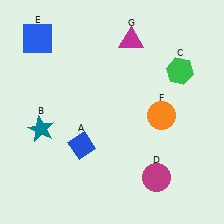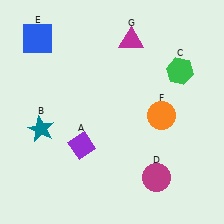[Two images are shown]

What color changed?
The diamond (A) changed from blue in Image 1 to purple in Image 2.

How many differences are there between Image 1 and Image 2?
There is 1 difference between the two images.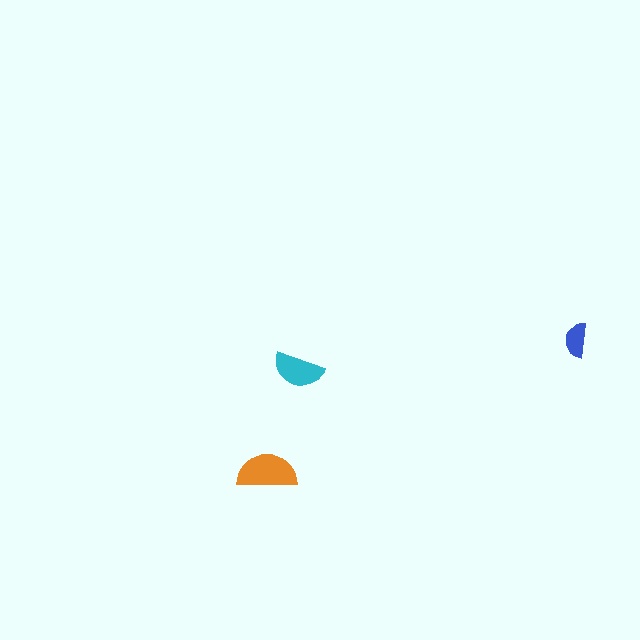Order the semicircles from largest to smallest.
the orange one, the cyan one, the blue one.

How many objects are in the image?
There are 3 objects in the image.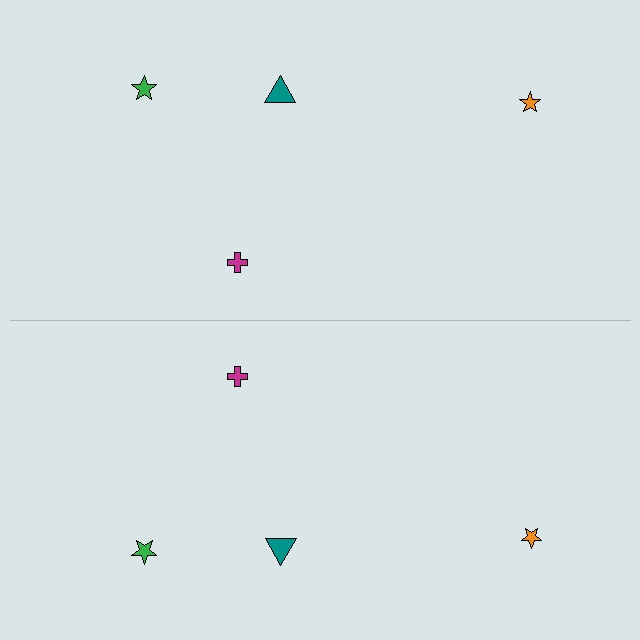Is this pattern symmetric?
Yes, this pattern has bilateral (reflection) symmetry.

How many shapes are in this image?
There are 8 shapes in this image.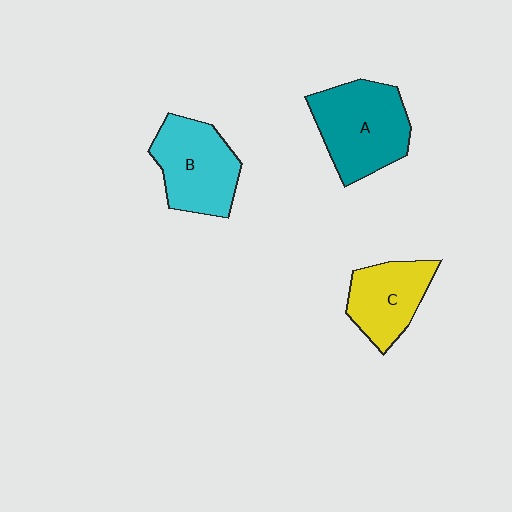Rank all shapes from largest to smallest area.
From largest to smallest: A (teal), B (cyan), C (yellow).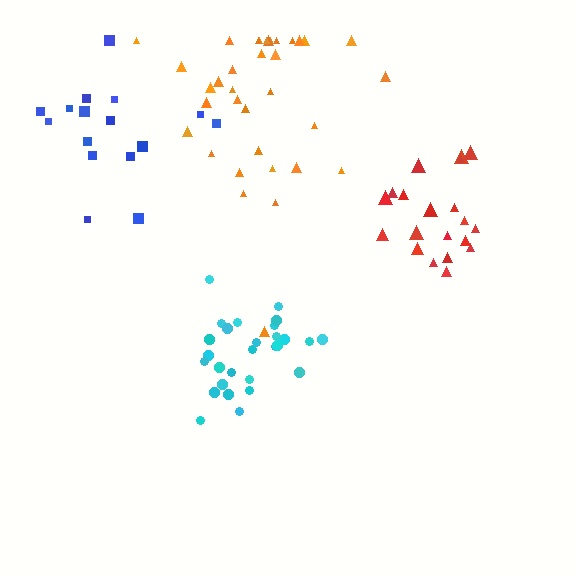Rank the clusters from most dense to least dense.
cyan, red, orange, blue.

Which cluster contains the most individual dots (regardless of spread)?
Orange (35).